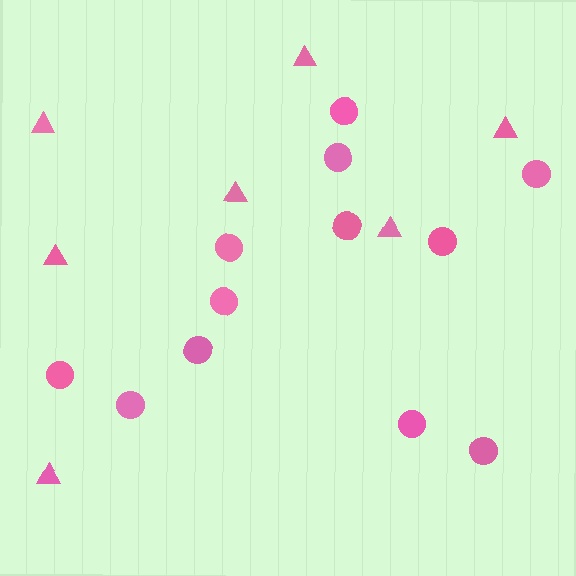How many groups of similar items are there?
There are 2 groups: one group of circles (12) and one group of triangles (7).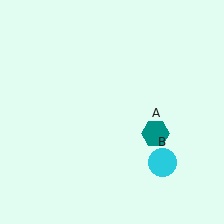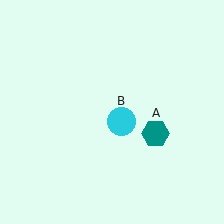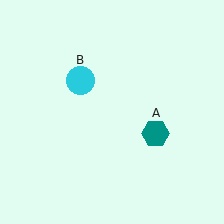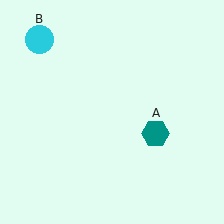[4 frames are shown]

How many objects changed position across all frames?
1 object changed position: cyan circle (object B).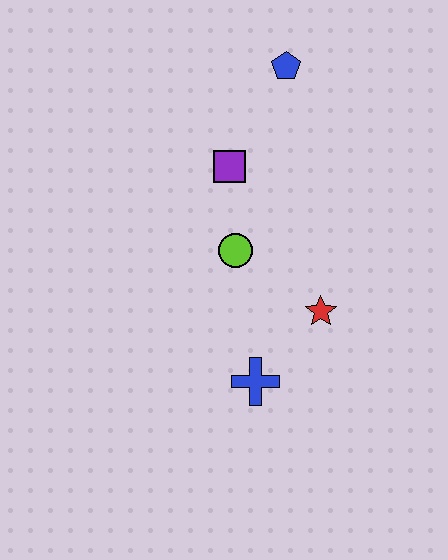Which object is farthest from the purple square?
The blue cross is farthest from the purple square.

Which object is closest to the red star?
The blue cross is closest to the red star.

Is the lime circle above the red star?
Yes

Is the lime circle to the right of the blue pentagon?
No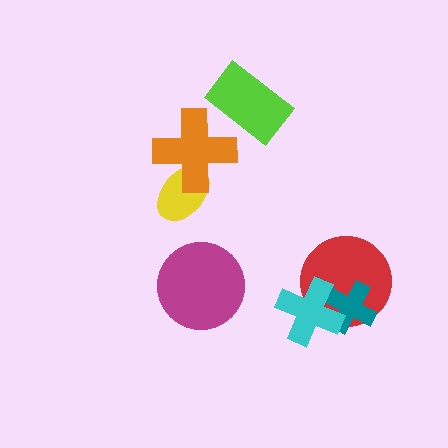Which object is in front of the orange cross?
The lime rectangle is in front of the orange cross.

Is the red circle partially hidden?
Yes, it is partially covered by another shape.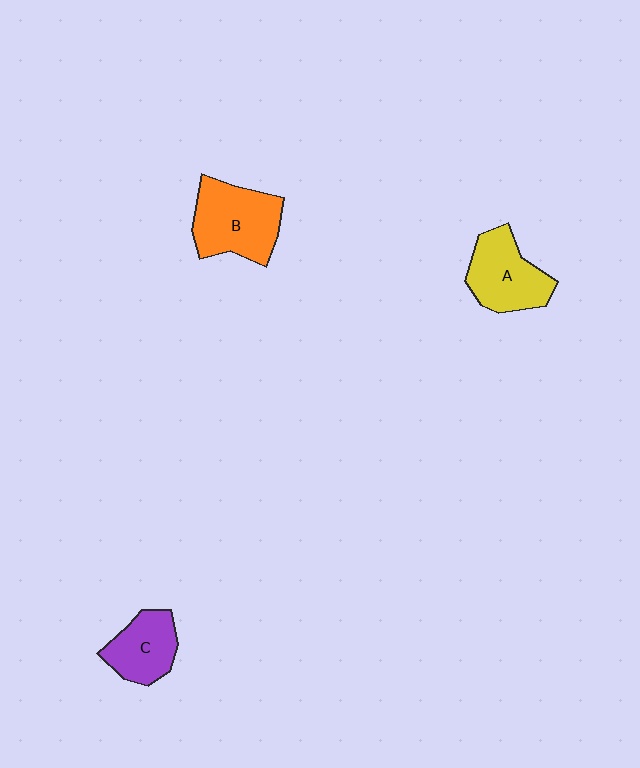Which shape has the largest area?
Shape B (orange).